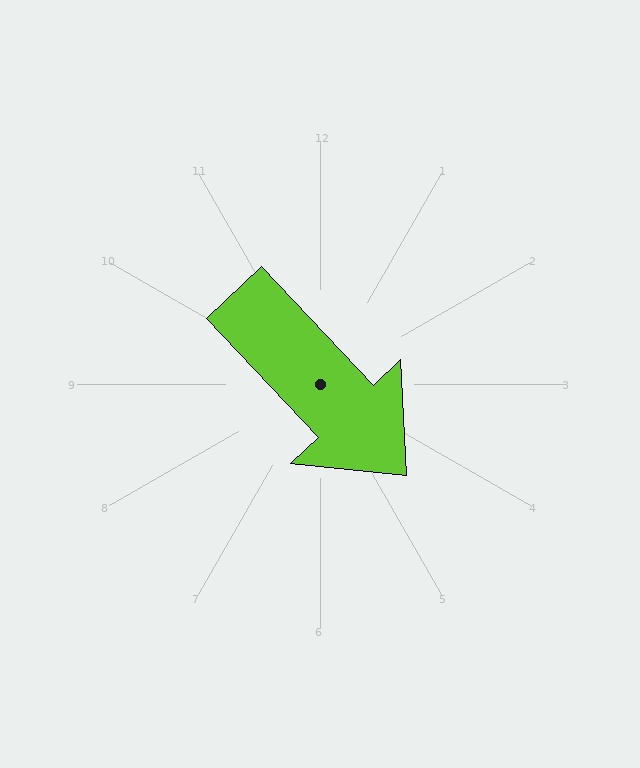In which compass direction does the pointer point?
Southeast.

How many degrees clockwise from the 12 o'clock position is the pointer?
Approximately 137 degrees.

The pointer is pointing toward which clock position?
Roughly 5 o'clock.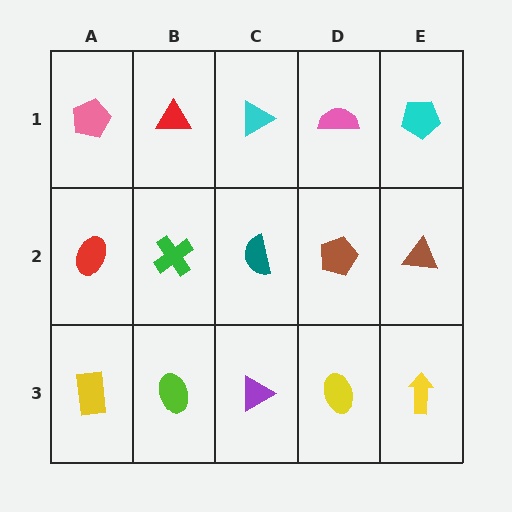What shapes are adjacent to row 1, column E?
A brown triangle (row 2, column E), a pink semicircle (row 1, column D).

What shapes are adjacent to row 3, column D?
A brown pentagon (row 2, column D), a purple triangle (row 3, column C), a yellow arrow (row 3, column E).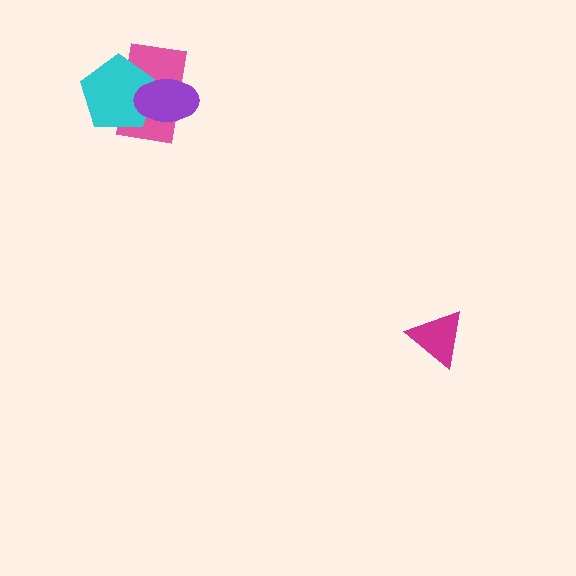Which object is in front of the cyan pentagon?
The purple ellipse is in front of the cyan pentagon.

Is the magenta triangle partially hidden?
No, no other shape covers it.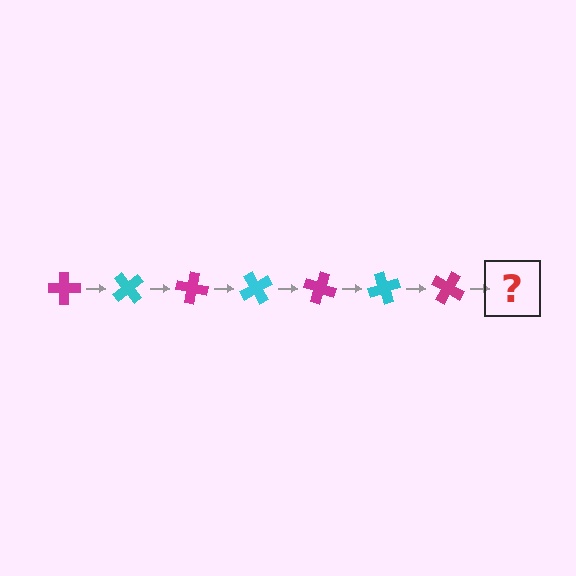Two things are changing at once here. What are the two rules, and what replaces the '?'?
The two rules are that it rotates 50 degrees each step and the color cycles through magenta and cyan. The '?' should be a cyan cross, rotated 350 degrees from the start.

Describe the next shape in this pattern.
It should be a cyan cross, rotated 350 degrees from the start.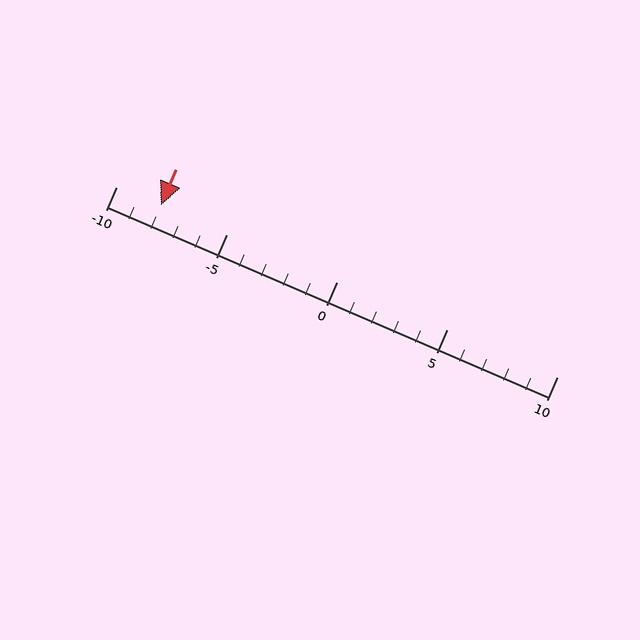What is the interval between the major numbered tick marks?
The major tick marks are spaced 5 units apart.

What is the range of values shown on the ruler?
The ruler shows values from -10 to 10.